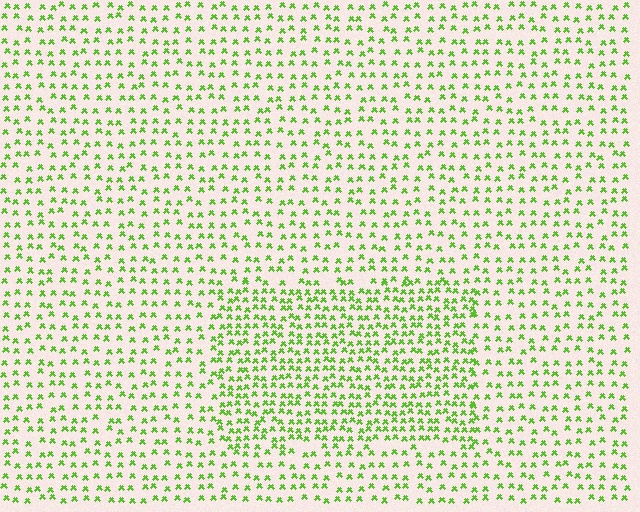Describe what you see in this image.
The image contains small lime elements arranged at two different densities. A rectangle-shaped region is visible where the elements are more densely packed than the surrounding area.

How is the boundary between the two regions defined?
The boundary is defined by a change in element density (approximately 1.7x ratio). All elements are the same color, size, and shape.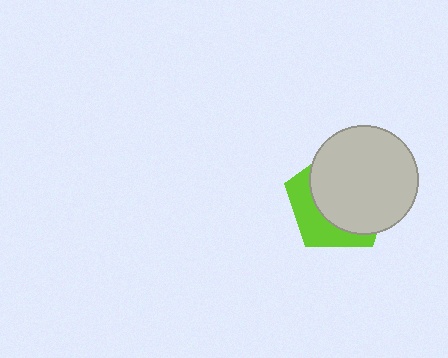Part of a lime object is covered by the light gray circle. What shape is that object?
It is a pentagon.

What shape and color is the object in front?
The object in front is a light gray circle.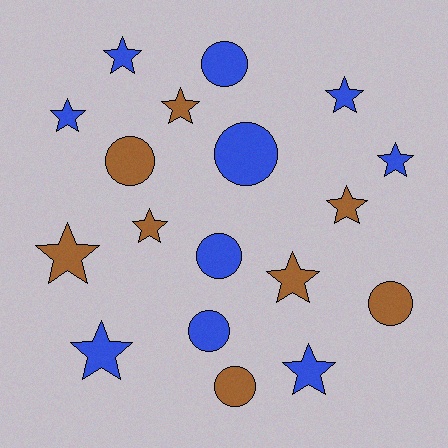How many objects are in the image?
There are 18 objects.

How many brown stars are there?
There are 5 brown stars.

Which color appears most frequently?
Blue, with 10 objects.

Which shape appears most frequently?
Star, with 11 objects.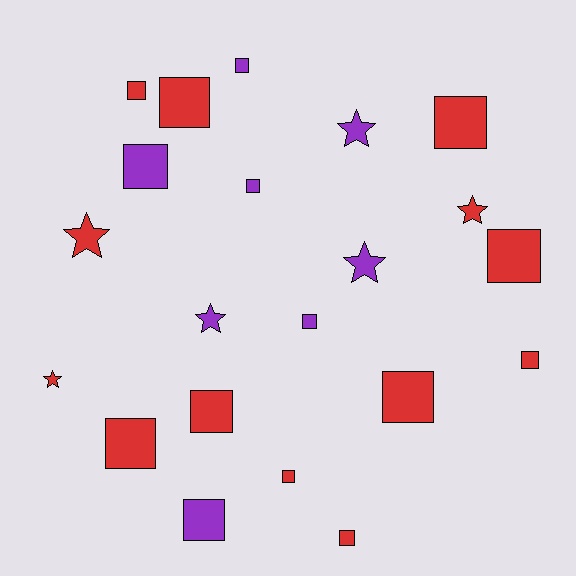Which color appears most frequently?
Red, with 13 objects.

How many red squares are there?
There are 10 red squares.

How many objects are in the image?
There are 21 objects.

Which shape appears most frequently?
Square, with 15 objects.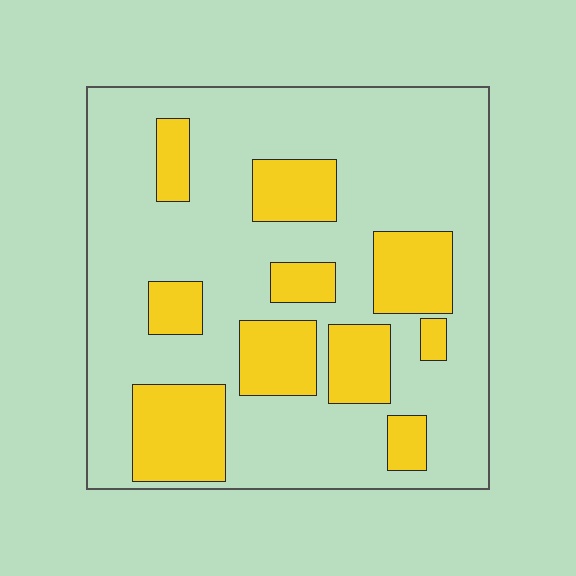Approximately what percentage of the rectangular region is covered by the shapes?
Approximately 25%.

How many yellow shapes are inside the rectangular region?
10.